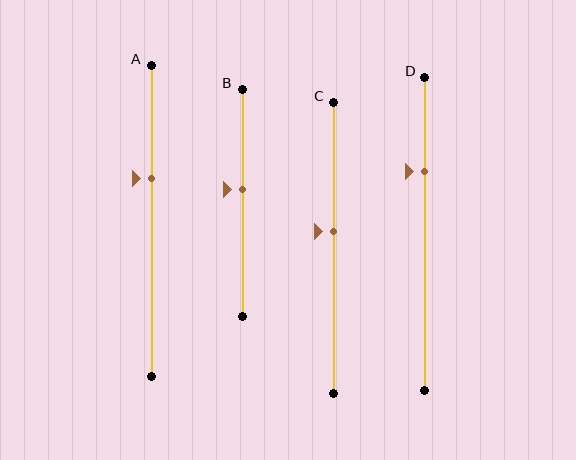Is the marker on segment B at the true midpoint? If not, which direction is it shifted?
No, the marker on segment B is shifted upward by about 6% of the segment length.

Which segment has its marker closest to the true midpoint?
Segment C has its marker closest to the true midpoint.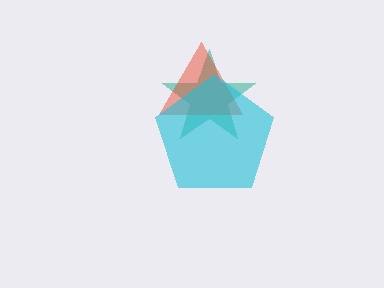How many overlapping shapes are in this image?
There are 3 overlapping shapes in the image.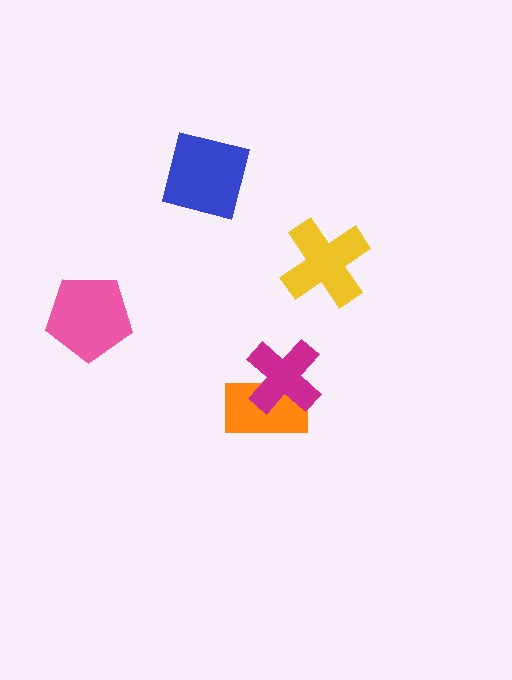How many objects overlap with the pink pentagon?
0 objects overlap with the pink pentagon.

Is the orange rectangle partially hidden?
Yes, it is partially covered by another shape.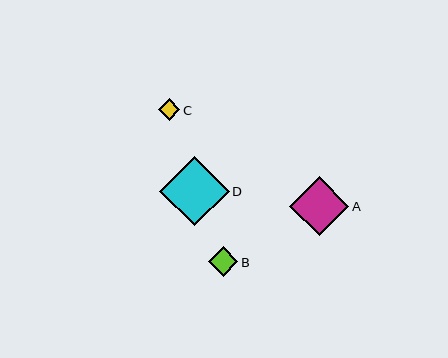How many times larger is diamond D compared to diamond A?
Diamond D is approximately 1.2 times the size of diamond A.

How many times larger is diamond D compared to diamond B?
Diamond D is approximately 2.4 times the size of diamond B.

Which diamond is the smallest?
Diamond C is the smallest with a size of approximately 22 pixels.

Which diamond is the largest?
Diamond D is the largest with a size of approximately 70 pixels.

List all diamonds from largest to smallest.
From largest to smallest: D, A, B, C.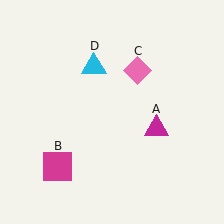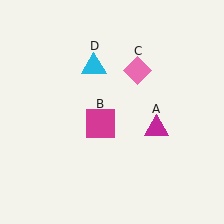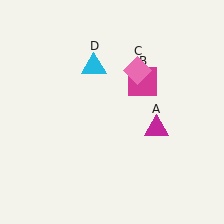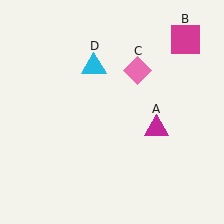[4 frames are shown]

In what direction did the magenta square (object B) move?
The magenta square (object B) moved up and to the right.